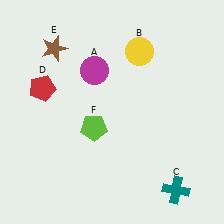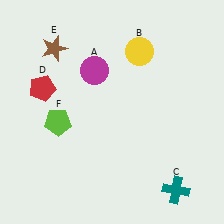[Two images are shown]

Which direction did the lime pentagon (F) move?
The lime pentagon (F) moved left.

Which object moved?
The lime pentagon (F) moved left.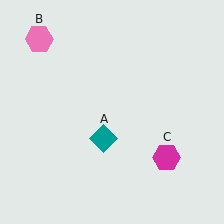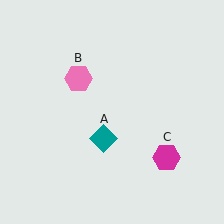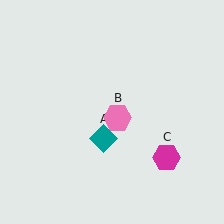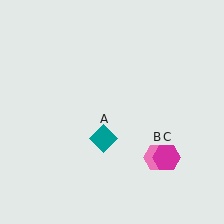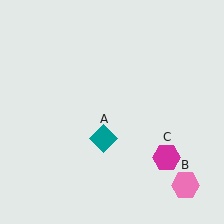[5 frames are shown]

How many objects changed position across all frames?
1 object changed position: pink hexagon (object B).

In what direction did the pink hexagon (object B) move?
The pink hexagon (object B) moved down and to the right.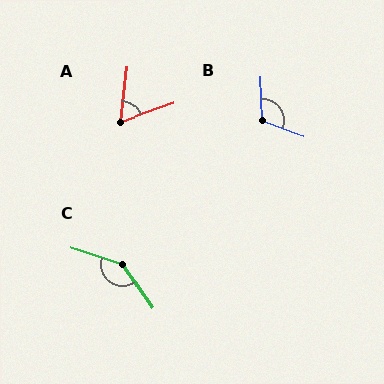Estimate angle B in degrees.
Approximately 113 degrees.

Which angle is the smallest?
A, at approximately 64 degrees.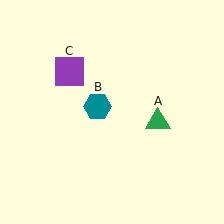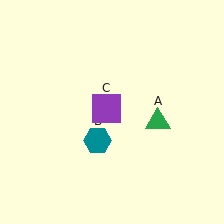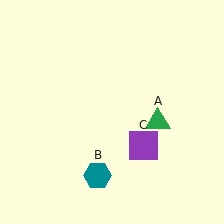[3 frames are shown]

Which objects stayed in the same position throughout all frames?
Green triangle (object A) remained stationary.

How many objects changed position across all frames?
2 objects changed position: teal hexagon (object B), purple square (object C).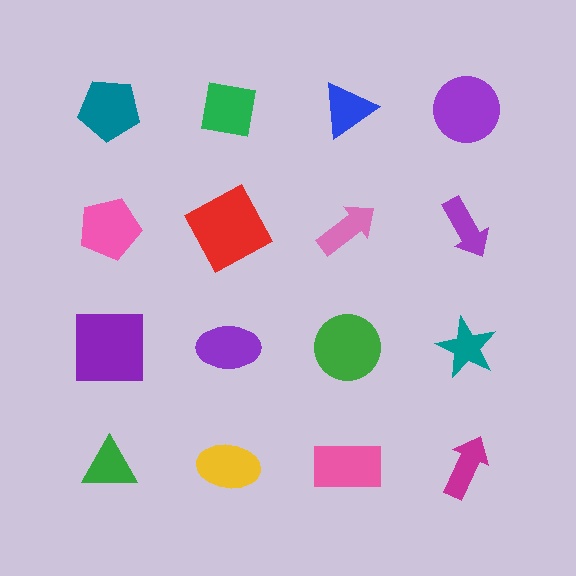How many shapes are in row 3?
4 shapes.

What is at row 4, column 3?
A pink rectangle.